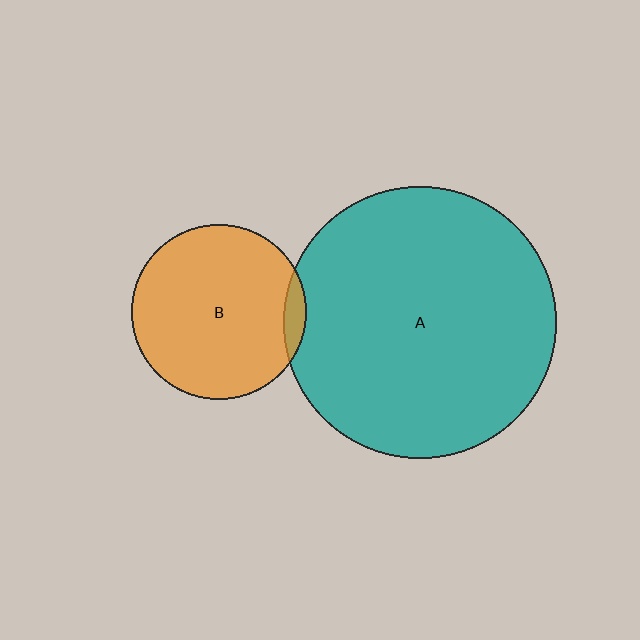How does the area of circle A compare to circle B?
Approximately 2.4 times.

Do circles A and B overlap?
Yes.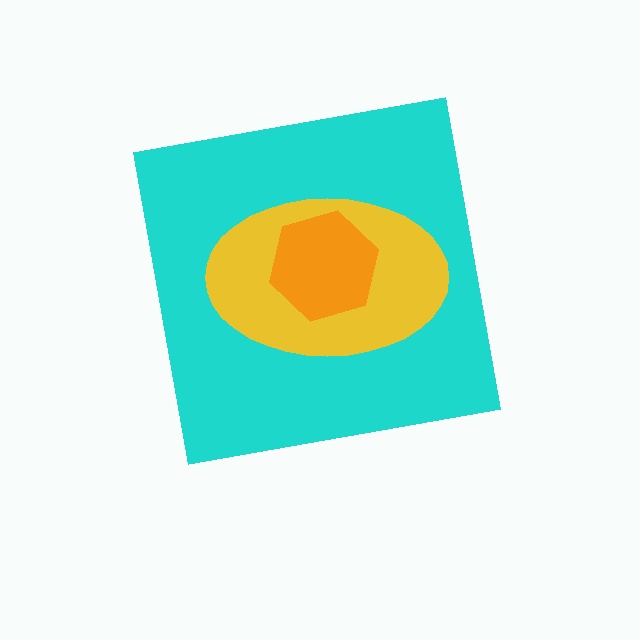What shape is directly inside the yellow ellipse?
The orange hexagon.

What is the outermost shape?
The cyan square.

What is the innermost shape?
The orange hexagon.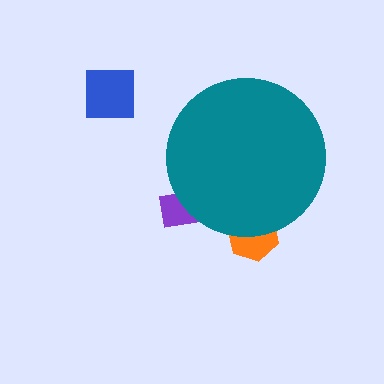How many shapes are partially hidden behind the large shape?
2 shapes are partially hidden.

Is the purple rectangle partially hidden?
Yes, the purple rectangle is partially hidden behind the teal circle.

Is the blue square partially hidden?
No, the blue square is fully visible.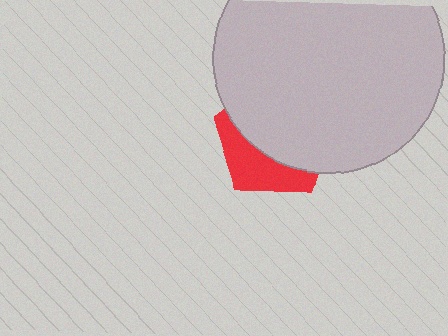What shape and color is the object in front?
The object in front is a light gray circle.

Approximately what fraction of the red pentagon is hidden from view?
Roughly 65% of the red pentagon is hidden behind the light gray circle.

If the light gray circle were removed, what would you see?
You would see the complete red pentagon.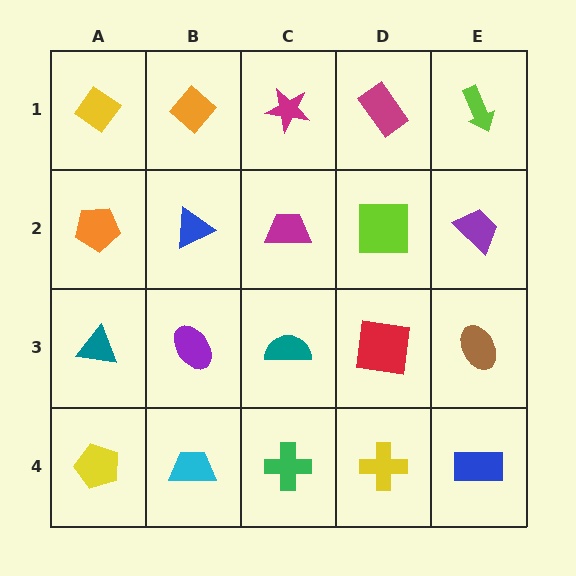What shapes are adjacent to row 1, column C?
A magenta trapezoid (row 2, column C), an orange diamond (row 1, column B), a magenta rectangle (row 1, column D).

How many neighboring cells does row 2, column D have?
4.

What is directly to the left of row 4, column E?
A yellow cross.